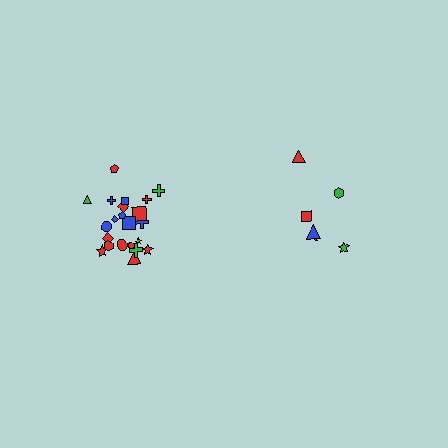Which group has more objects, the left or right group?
The left group.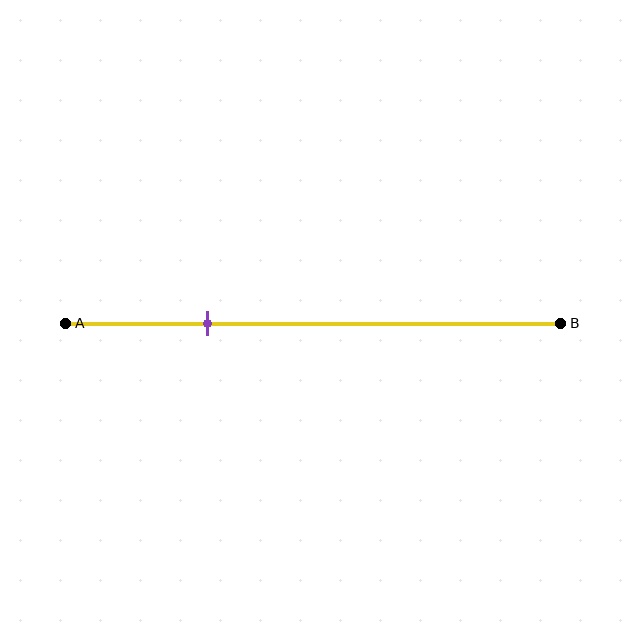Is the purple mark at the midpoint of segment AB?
No, the mark is at about 30% from A, not at the 50% midpoint.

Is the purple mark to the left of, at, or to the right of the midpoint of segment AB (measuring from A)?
The purple mark is to the left of the midpoint of segment AB.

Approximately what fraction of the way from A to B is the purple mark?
The purple mark is approximately 30% of the way from A to B.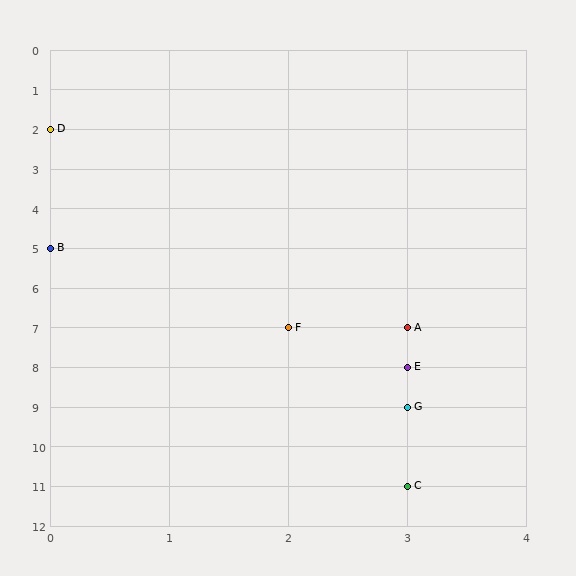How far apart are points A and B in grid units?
Points A and B are 3 columns and 2 rows apart (about 3.6 grid units diagonally).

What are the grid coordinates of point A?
Point A is at grid coordinates (3, 7).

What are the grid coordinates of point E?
Point E is at grid coordinates (3, 8).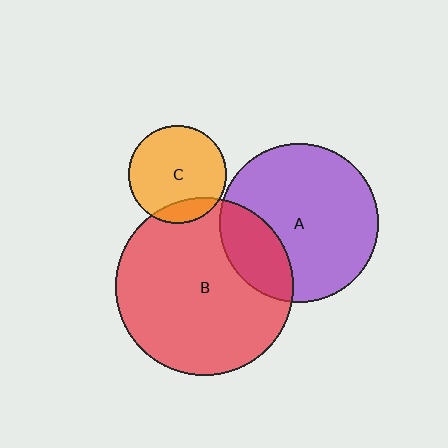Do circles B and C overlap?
Yes.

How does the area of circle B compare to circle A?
Approximately 1.3 times.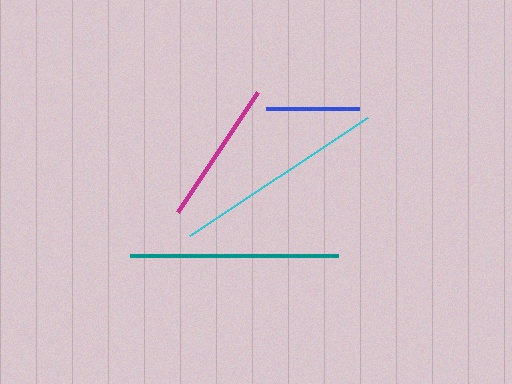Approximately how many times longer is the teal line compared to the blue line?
The teal line is approximately 2.2 times the length of the blue line.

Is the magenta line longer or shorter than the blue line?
The magenta line is longer than the blue line.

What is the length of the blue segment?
The blue segment is approximately 93 pixels long.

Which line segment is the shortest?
The blue line is the shortest at approximately 93 pixels.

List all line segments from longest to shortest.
From longest to shortest: cyan, teal, magenta, blue.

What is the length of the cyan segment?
The cyan segment is approximately 214 pixels long.